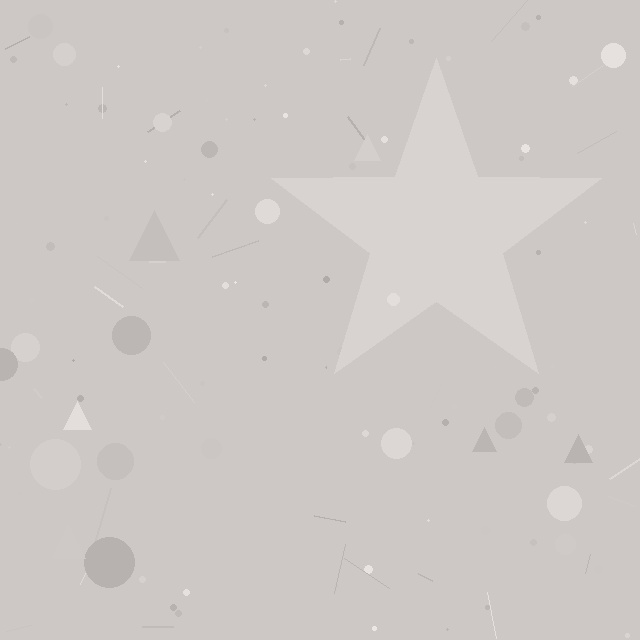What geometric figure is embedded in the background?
A star is embedded in the background.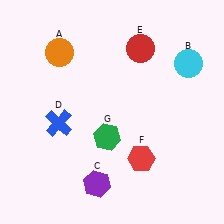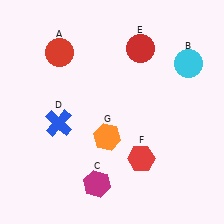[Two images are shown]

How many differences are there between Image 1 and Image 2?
There are 3 differences between the two images.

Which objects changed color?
A changed from orange to red. C changed from purple to magenta. G changed from green to orange.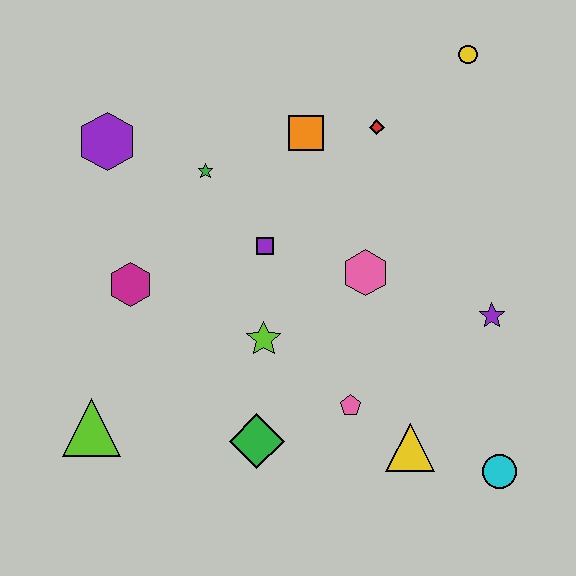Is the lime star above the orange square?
No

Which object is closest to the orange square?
The red diamond is closest to the orange square.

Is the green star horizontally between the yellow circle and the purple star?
No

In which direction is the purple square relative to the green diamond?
The purple square is above the green diamond.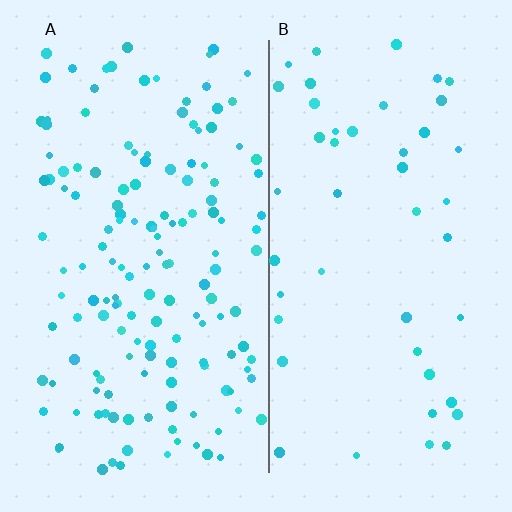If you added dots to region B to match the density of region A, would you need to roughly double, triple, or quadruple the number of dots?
Approximately triple.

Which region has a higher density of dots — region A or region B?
A (the left).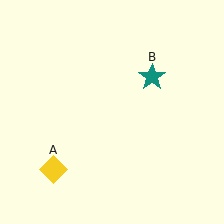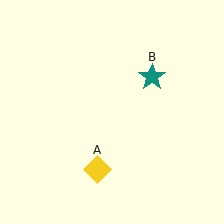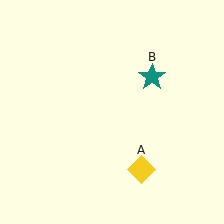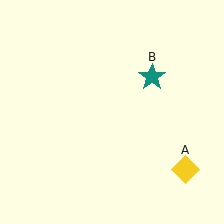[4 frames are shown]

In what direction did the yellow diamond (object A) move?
The yellow diamond (object A) moved right.